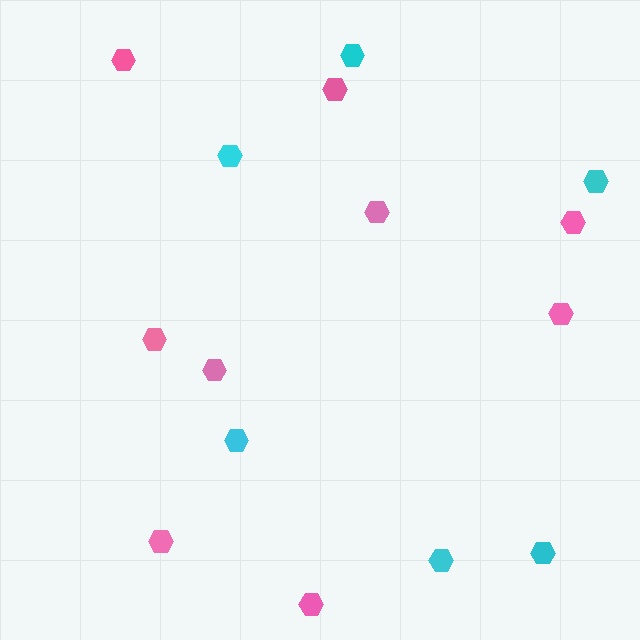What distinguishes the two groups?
There are 2 groups: one group of cyan hexagons (6) and one group of pink hexagons (9).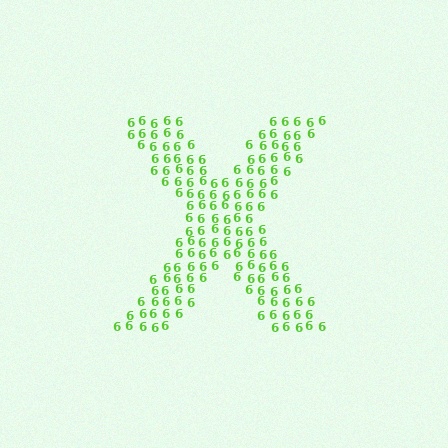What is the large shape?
The large shape is the letter X.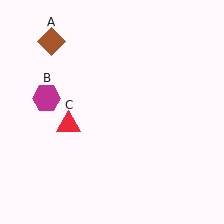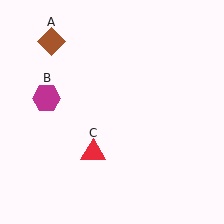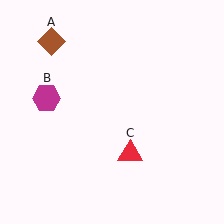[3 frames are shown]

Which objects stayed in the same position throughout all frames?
Brown diamond (object A) and magenta hexagon (object B) remained stationary.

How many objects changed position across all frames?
1 object changed position: red triangle (object C).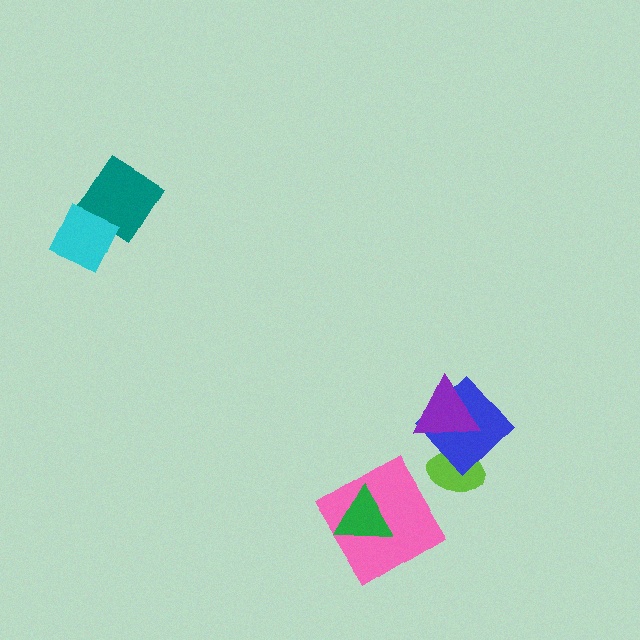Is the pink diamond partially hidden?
Yes, it is partially covered by another shape.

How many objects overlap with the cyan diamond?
1 object overlaps with the cyan diamond.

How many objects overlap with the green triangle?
1 object overlaps with the green triangle.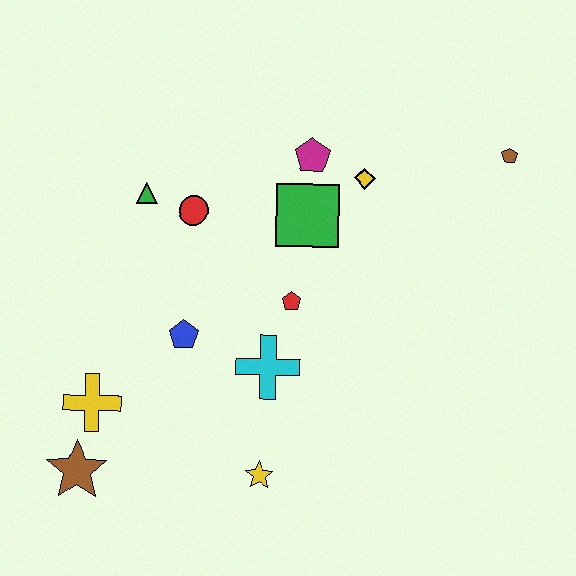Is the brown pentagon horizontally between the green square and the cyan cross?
No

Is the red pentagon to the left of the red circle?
No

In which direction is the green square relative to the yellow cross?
The green square is to the right of the yellow cross.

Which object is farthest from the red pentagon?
The brown star is farthest from the red pentagon.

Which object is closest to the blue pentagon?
The cyan cross is closest to the blue pentagon.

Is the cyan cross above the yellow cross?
Yes